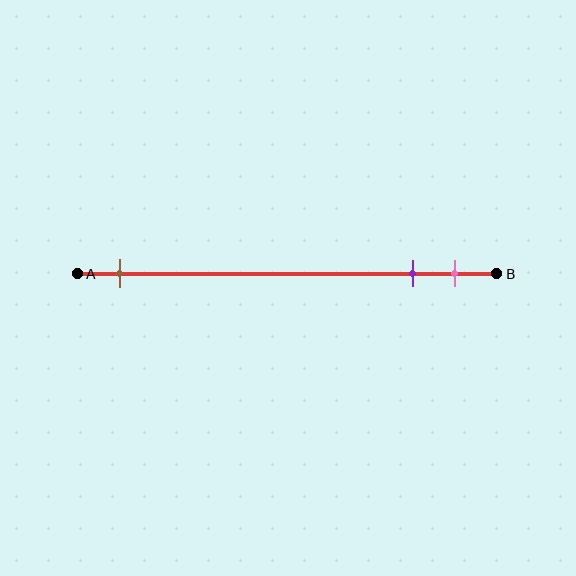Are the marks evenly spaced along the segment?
No, the marks are not evenly spaced.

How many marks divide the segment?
There are 3 marks dividing the segment.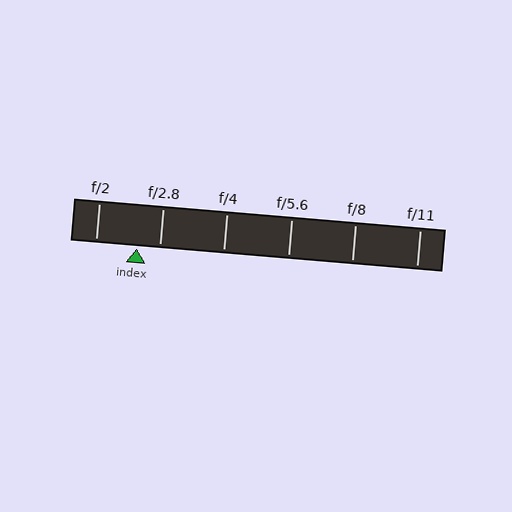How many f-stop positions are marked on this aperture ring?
There are 6 f-stop positions marked.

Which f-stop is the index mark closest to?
The index mark is closest to f/2.8.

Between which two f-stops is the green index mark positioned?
The index mark is between f/2 and f/2.8.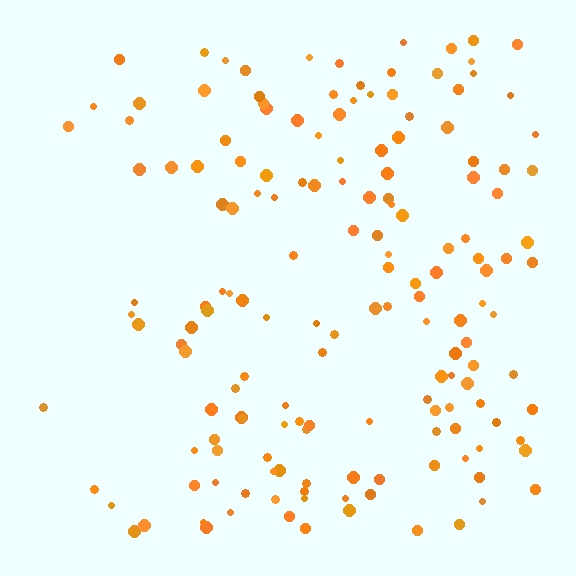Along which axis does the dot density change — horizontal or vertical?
Horizontal.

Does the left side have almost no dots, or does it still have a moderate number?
Still a moderate number, just noticeably fewer than the right.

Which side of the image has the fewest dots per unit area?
The left.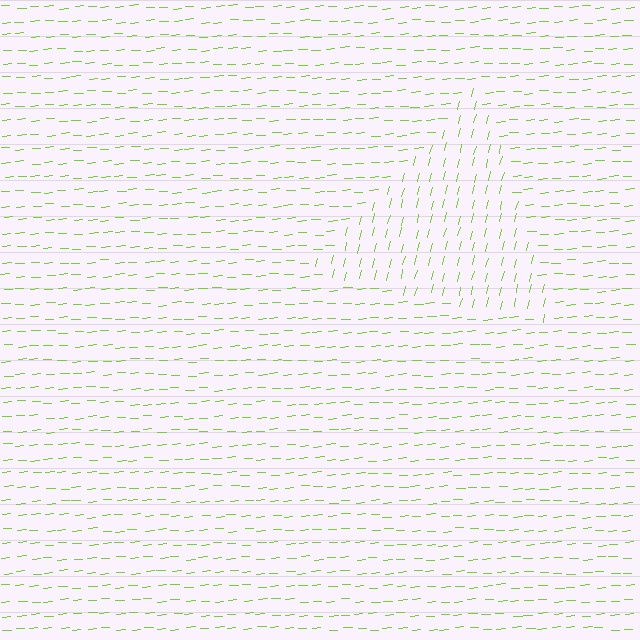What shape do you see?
I see a triangle.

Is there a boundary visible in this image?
Yes, there is a texture boundary formed by a change in line orientation.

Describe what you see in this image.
The image is filled with small lime line segments. A triangle region in the image has lines oriented differently from the surrounding lines, creating a visible texture boundary.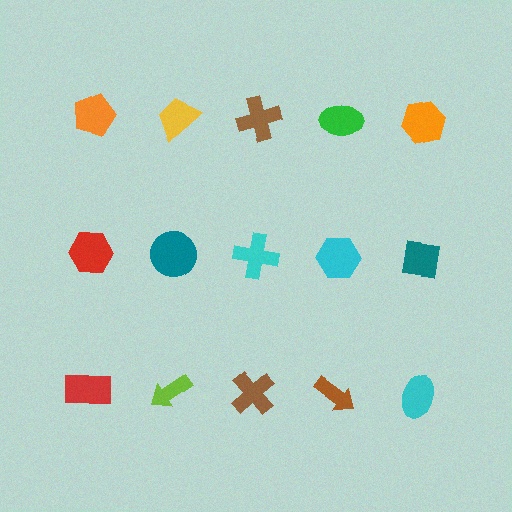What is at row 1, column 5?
An orange hexagon.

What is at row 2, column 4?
A cyan hexagon.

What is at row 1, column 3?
A brown cross.